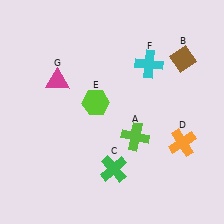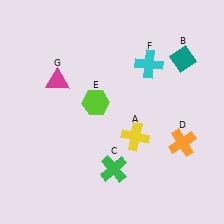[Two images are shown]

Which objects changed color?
A changed from lime to yellow. B changed from brown to teal.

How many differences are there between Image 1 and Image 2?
There are 2 differences between the two images.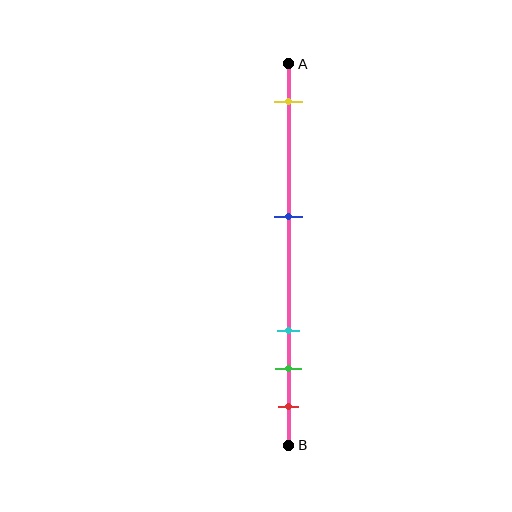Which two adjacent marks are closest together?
The green and red marks are the closest adjacent pair.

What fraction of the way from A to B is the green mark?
The green mark is approximately 80% (0.8) of the way from A to B.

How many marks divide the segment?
There are 5 marks dividing the segment.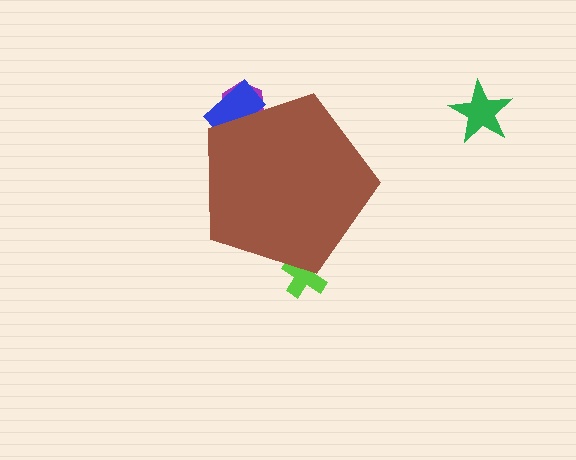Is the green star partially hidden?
No, the green star is fully visible.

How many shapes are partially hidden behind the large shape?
3 shapes are partially hidden.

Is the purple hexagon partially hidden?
Yes, the purple hexagon is partially hidden behind the brown pentagon.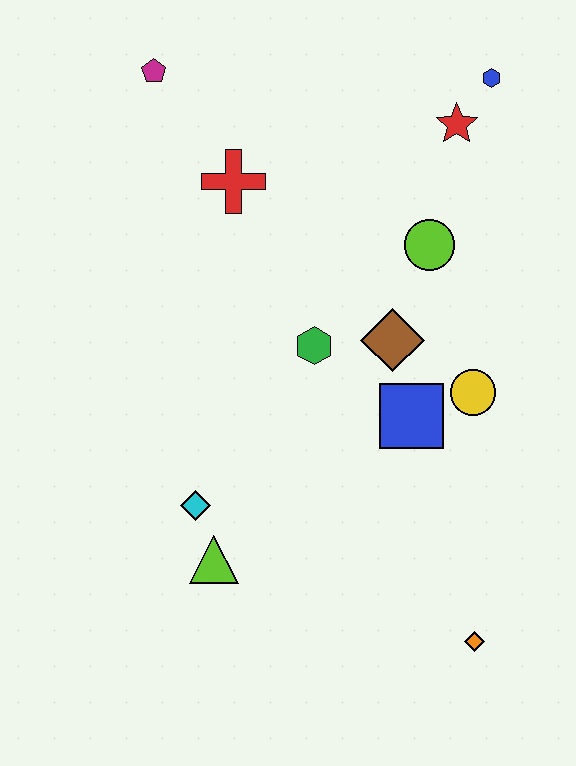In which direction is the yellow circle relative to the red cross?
The yellow circle is to the right of the red cross.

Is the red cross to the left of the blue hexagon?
Yes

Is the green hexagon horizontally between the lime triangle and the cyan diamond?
No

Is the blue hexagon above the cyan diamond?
Yes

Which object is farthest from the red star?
The orange diamond is farthest from the red star.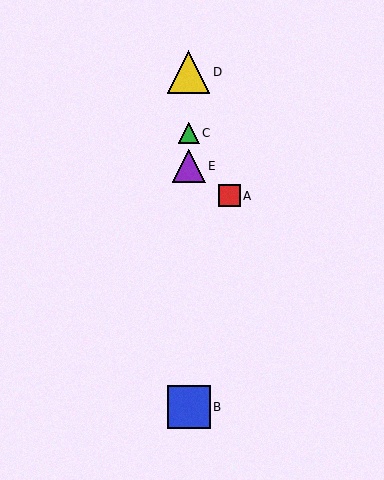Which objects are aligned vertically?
Objects B, C, D, E are aligned vertically.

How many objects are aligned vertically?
4 objects (B, C, D, E) are aligned vertically.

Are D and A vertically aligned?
No, D is at x≈189 and A is at x≈229.